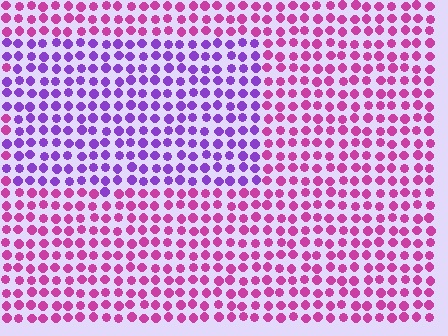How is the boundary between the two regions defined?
The boundary is defined purely by a slight shift in hue (about 44 degrees). Spacing, size, and orientation are identical on both sides.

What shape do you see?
I see a rectangle.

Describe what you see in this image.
The image is filled with small magenta elements in a uniform arrangement. A rectangle-shaped region is visible where the elements are tinted to a slightly different hue, forming a subtle color boundary.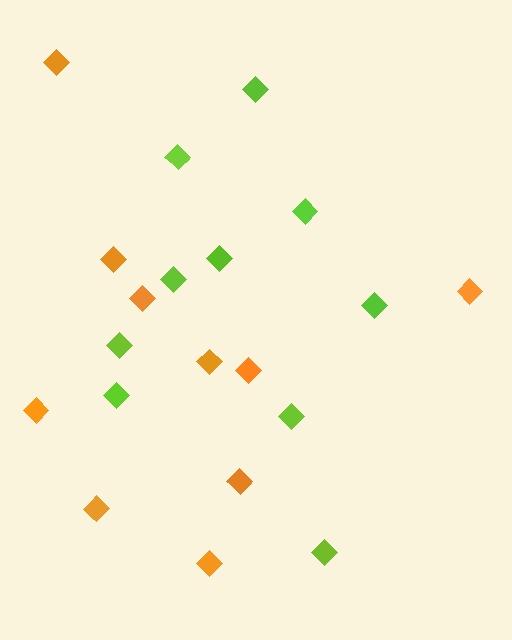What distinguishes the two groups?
There are 2 groups: one group of lime diamonds (10) and one group of orange diamonds (10).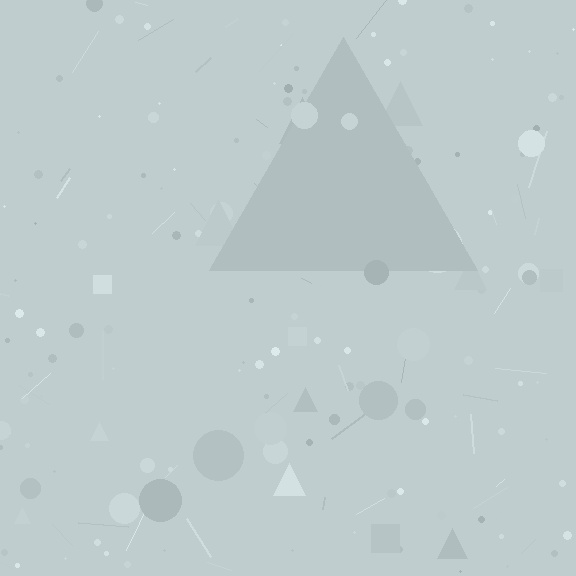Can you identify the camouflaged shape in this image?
The camouflaged shape is a triangle.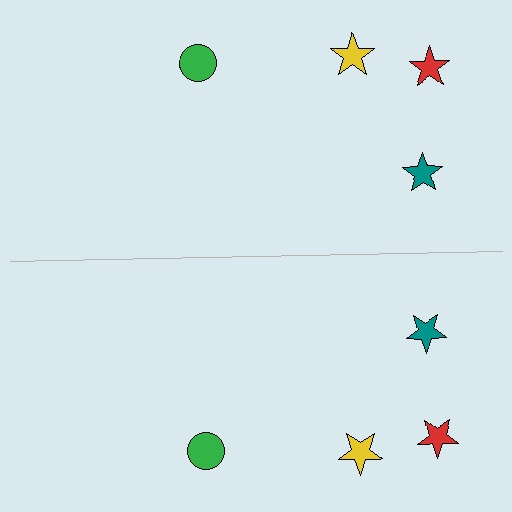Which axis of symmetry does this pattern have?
The pattern has a horizontal axis of symmetry running through the center of the image.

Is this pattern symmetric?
Yes, this pattern has bilateral (reflection) symmetry.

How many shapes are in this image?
There are 8 shapes in this image.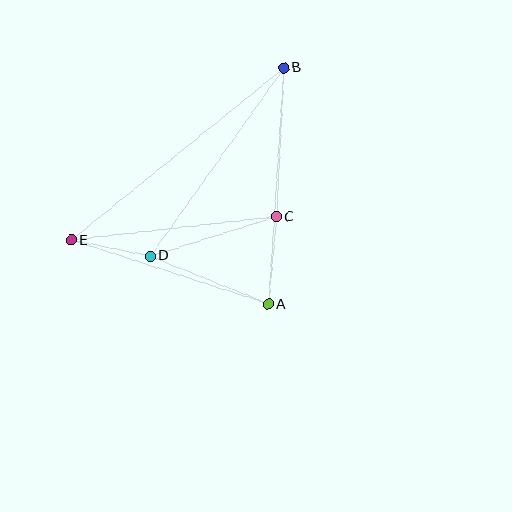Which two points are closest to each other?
Points D and E are closest to each other.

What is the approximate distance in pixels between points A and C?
The distance between A and C is approximately 88 pixels.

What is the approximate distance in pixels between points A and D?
The distance between A and D is approximately 127 pixels.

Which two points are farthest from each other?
Points B and E are farthest from each other.